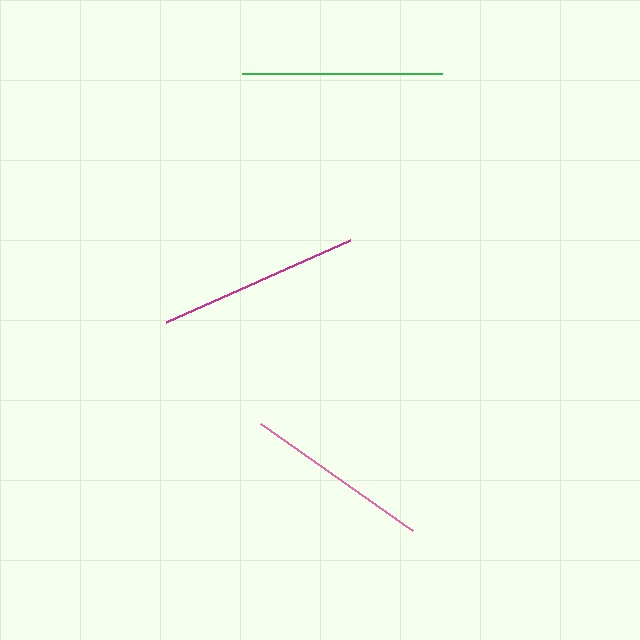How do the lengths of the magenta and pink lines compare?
The magenta and pink lines are approximately the same length.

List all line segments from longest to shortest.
From longest to shortest: magenta, green, pink.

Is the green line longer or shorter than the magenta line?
The magenta line is longer than the green line.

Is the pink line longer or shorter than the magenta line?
The magenta line is longer than the pink line.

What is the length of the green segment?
The green segment is approximately 199 pixels long.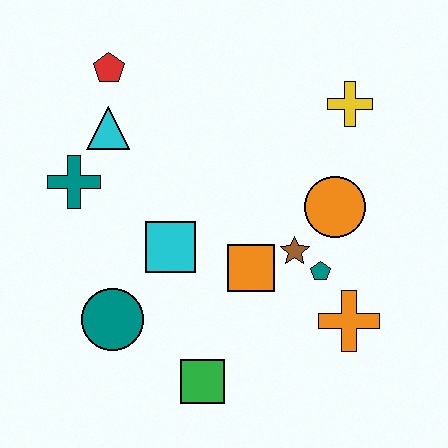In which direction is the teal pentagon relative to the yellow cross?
The teal pentagon is below the yellow cross.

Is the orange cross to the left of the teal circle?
No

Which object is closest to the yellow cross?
The orange circle is closest to the yellow cross.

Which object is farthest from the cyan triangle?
The orange cross is farthest from the cyan triangle.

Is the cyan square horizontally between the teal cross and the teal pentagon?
Yes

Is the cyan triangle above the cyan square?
Yes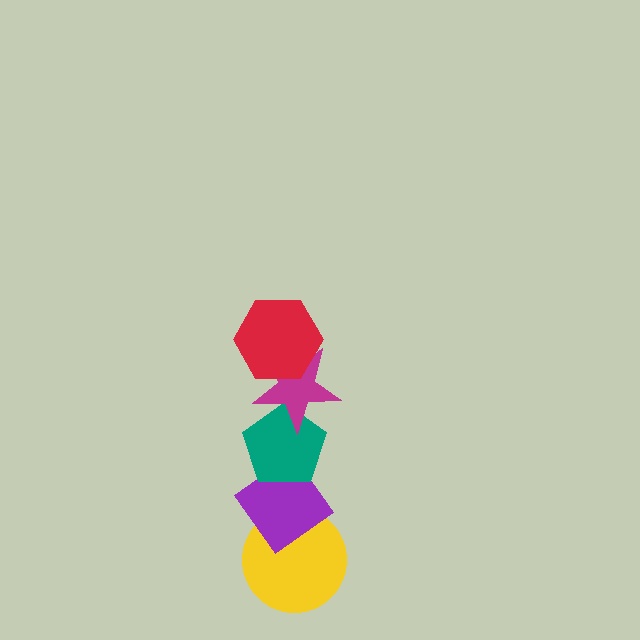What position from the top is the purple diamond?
The purple diamond is 4th from the top.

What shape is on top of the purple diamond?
The teal pentagon is on top of the purple diamond.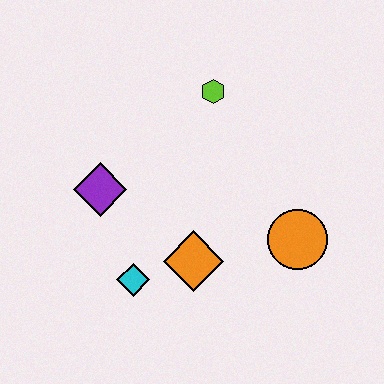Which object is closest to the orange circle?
The orange diamond is closest to the orange circle.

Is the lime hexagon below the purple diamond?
No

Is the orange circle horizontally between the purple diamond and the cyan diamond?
No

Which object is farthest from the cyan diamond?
The lime hexagon is farthest from the cyan diamond.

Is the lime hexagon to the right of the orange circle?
No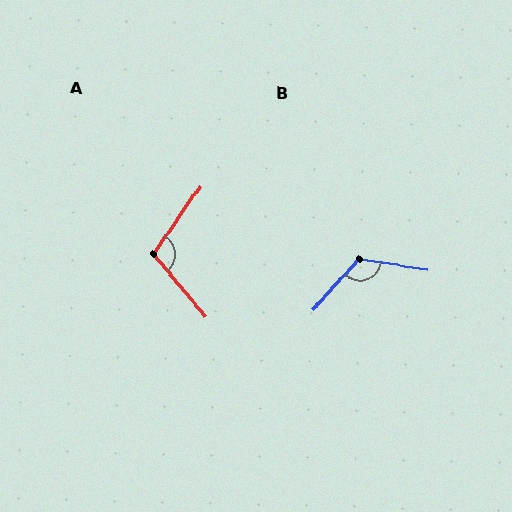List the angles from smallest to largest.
A (106°), B (123°).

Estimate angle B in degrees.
Approximately 123 degrees.